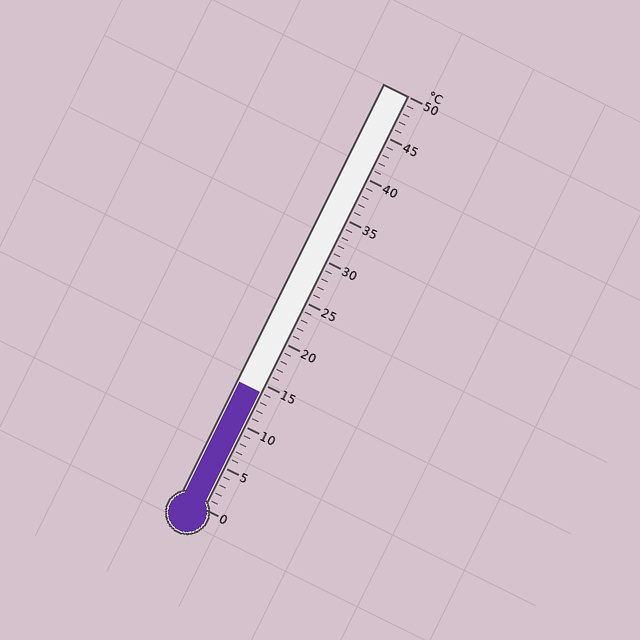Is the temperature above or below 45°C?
The temperature is below 45°C.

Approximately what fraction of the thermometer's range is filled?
The thermometer is filled to approximately 30% of its range.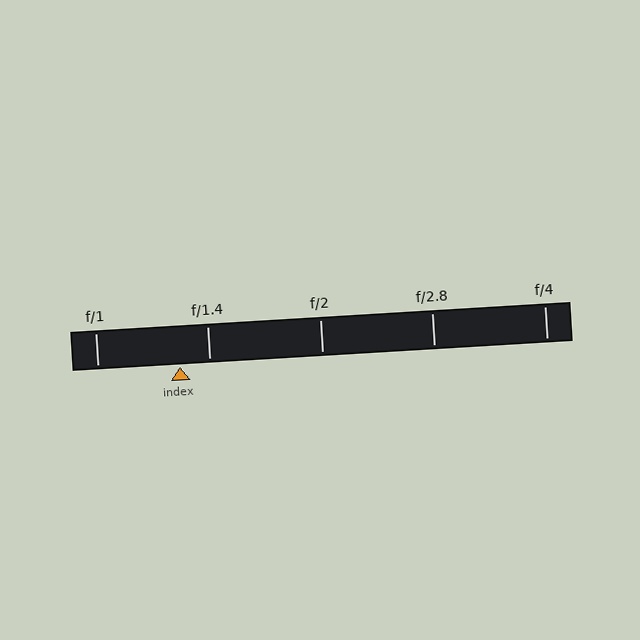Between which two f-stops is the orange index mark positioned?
The index mark is between f/1 and f/1.4.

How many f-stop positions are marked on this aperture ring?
There are 5 f-stop positions marked.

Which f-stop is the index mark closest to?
The index mark is closest to f/1.4.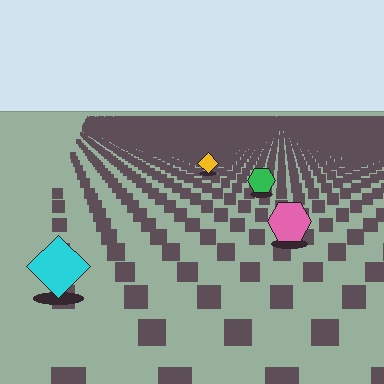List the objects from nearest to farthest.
From nearest to farthest: the cyan diamond, the pink hexagon, the green hexagon, the yellow diamond.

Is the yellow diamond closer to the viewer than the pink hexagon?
No. The pink hexagon is closer — you can tell from the texture gradient: the ground texture is coarser near it.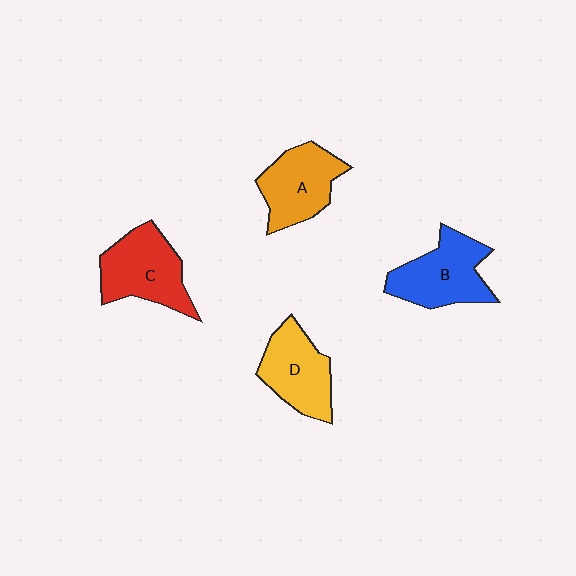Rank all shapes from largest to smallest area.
From largest to smallest: C (red), B (blue), A (orange), D (yellow).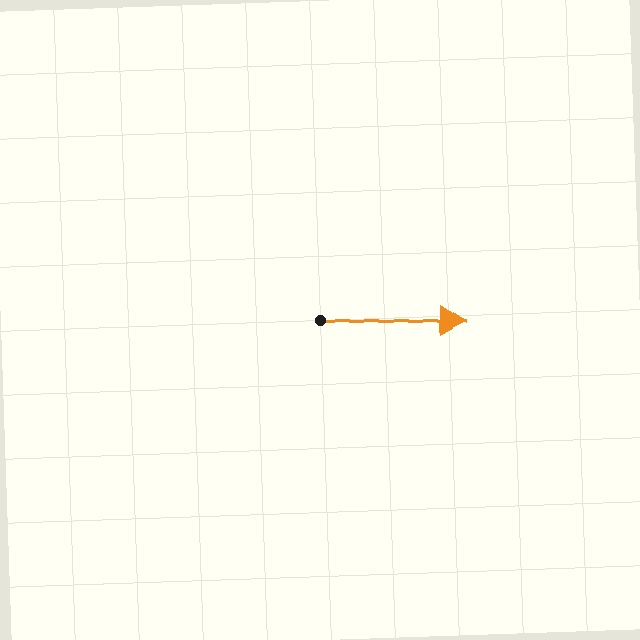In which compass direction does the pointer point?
East.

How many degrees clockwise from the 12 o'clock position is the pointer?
Approximately 92 degrees.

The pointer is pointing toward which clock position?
Roughly 3 o'clock.